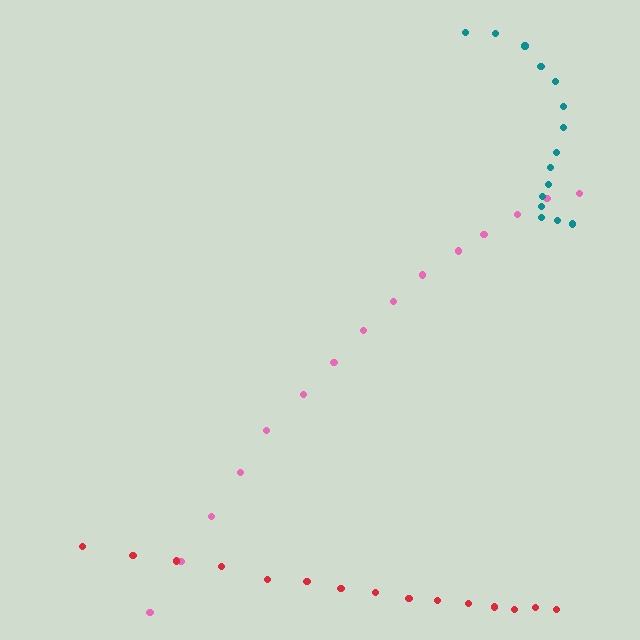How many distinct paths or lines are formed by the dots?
There are 3 distinct paths.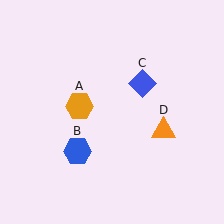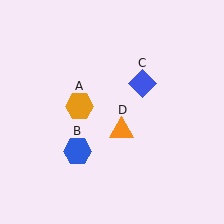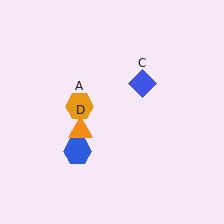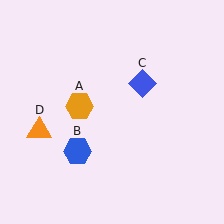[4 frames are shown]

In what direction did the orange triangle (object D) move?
The orange triangle (object D) moved left.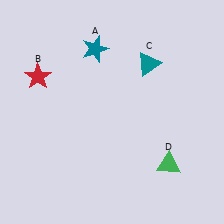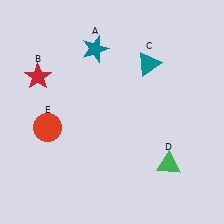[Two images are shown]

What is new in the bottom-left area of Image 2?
A red circle (E) was added in the bottom-left area of Image 2.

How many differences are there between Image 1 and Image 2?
There is 1 difference between the two images.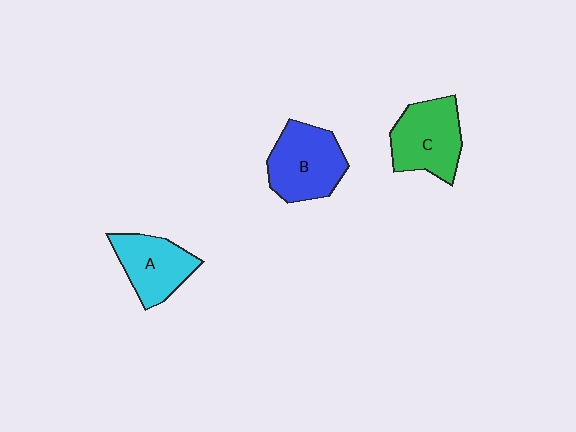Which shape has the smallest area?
Shape A (cyan).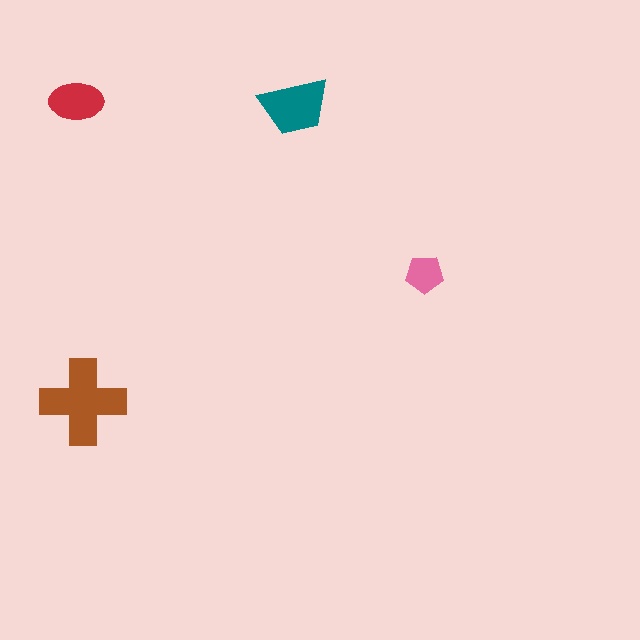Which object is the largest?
The brown cross.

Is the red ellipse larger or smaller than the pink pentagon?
Larger.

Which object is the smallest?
The pink pentagon.